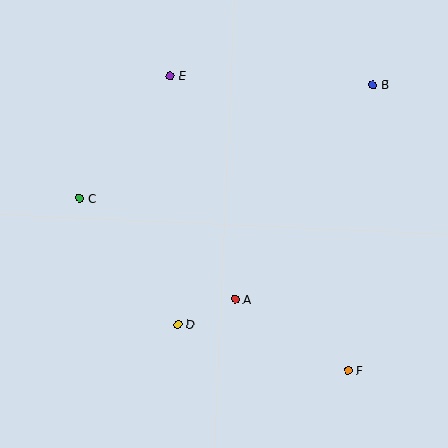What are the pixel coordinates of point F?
Point F is at (348, 370).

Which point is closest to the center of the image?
Point A at (235, 299) is closest to the center.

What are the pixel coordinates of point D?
Point D is at (178, 324).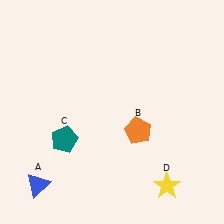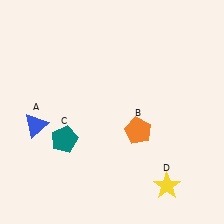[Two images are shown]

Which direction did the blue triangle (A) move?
The blue triangle (A) moved up.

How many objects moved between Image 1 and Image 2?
1 object moved between the two images.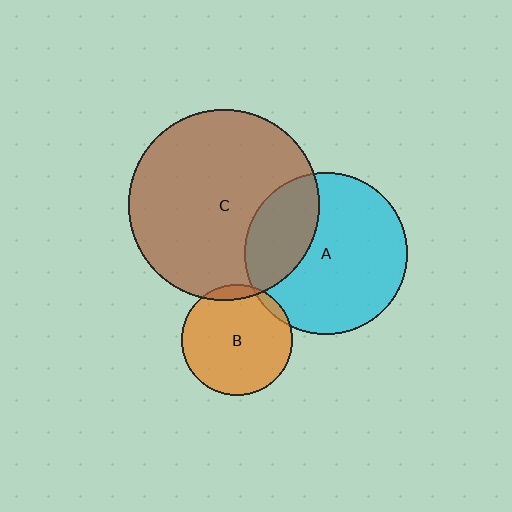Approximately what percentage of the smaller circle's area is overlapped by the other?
Approximately 5%.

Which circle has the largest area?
Circle C (brown).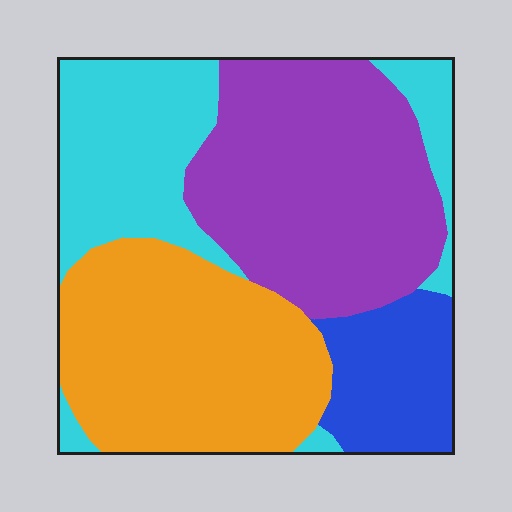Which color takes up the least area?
Blue, at roughly 10%.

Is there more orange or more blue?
Orange.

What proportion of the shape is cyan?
Cyan covers 24% of the shape.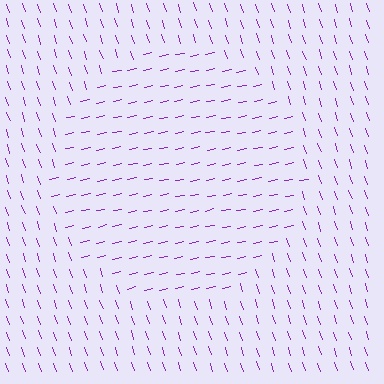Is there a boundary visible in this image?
Yes, there is a texture boundary formed by a change in line orientation.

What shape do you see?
I see a circle.